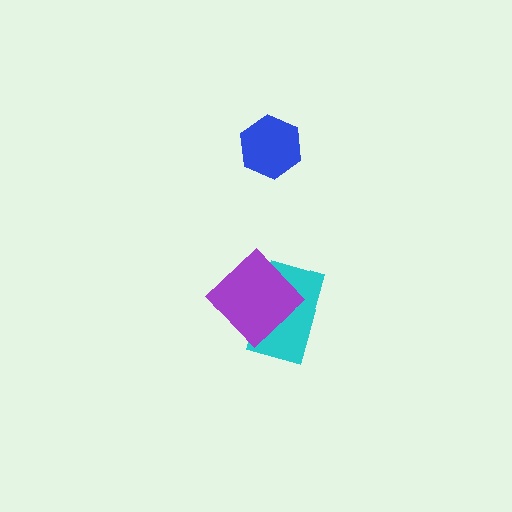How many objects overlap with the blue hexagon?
0 objects overlap with the blue hexagon.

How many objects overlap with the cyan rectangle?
1 object overlaps with the cyan rectangle.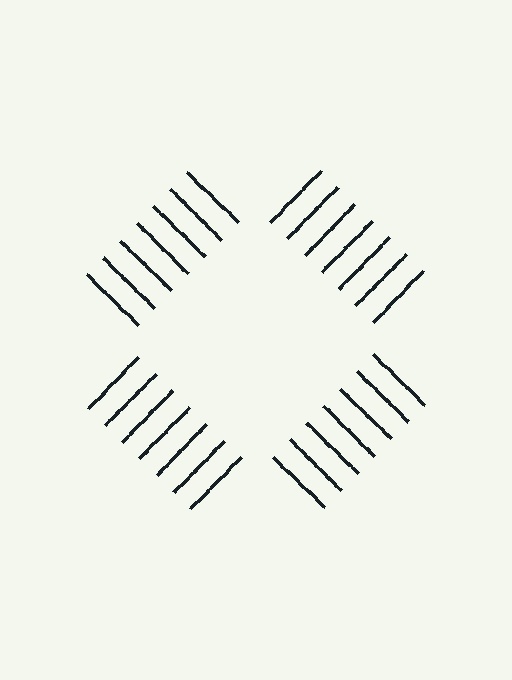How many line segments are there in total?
28 — 7 along each of the 4 edges.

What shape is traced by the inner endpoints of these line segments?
An illusory square — the line segments terminate on its edges but no continuous stroke is drawn.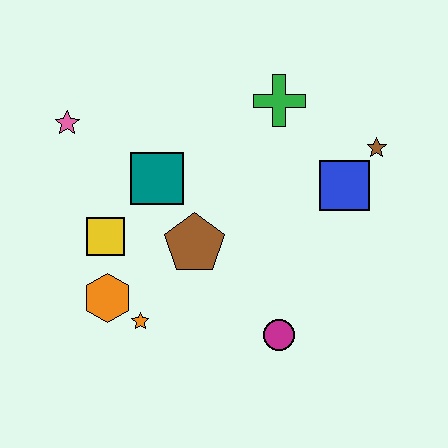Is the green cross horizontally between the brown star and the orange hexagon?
Yes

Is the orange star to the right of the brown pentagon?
No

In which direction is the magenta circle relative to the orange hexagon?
The magenta circle is to the right of the orange hexagon.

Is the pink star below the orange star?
No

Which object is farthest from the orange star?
The brown star is farthest from the orange star.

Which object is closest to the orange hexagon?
The orange star is closest to the orange hexagon.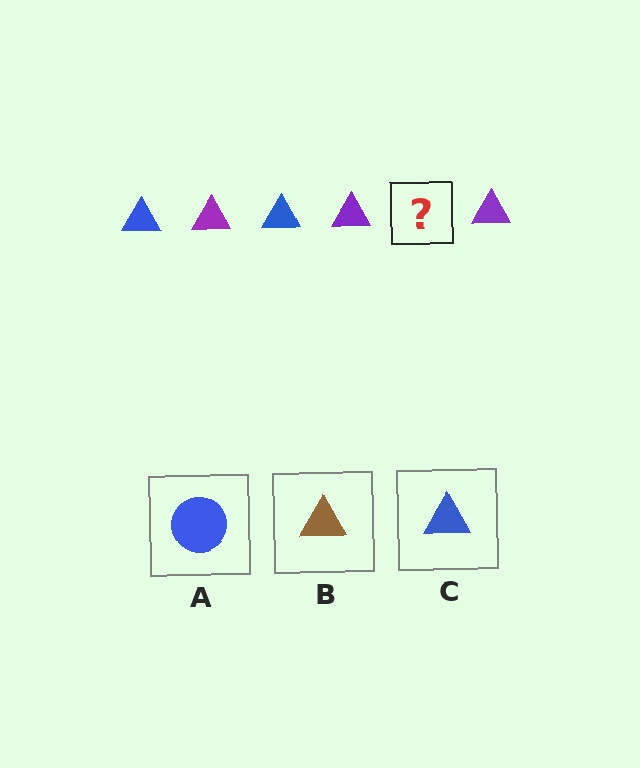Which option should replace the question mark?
Option C.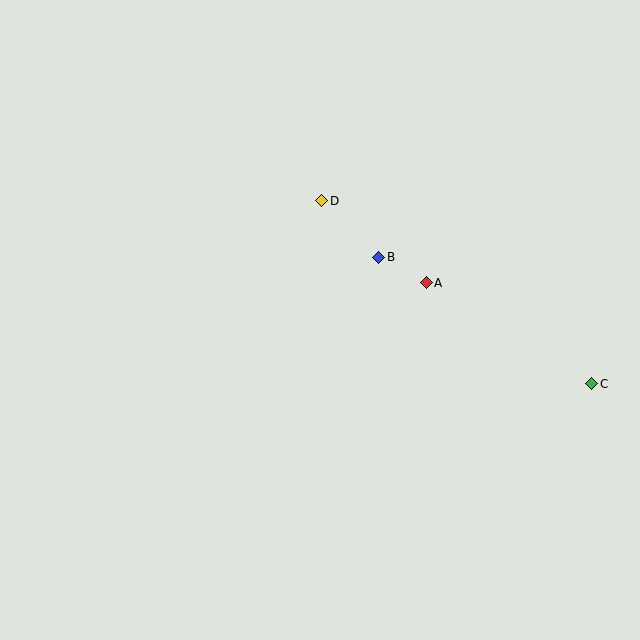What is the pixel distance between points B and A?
The distance between B and A is 54 pixels.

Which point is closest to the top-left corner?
Point D is closest to the top-left corner.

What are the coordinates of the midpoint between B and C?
The midpoint between B and C is at (485, 320).